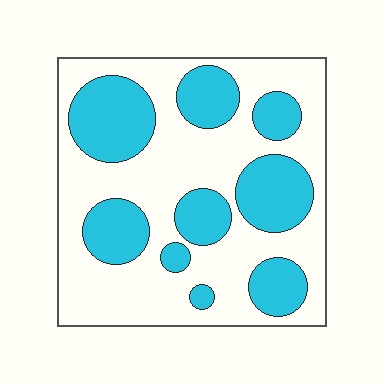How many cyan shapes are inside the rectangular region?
9.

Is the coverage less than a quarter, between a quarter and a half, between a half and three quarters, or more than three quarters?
Between a quarter and a half.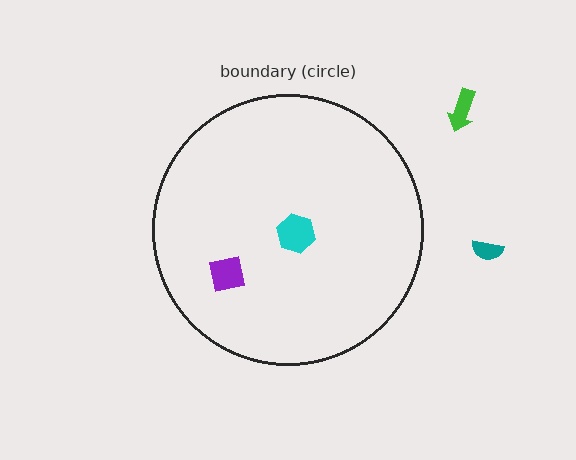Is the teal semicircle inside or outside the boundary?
Outside.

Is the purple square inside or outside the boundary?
Inside.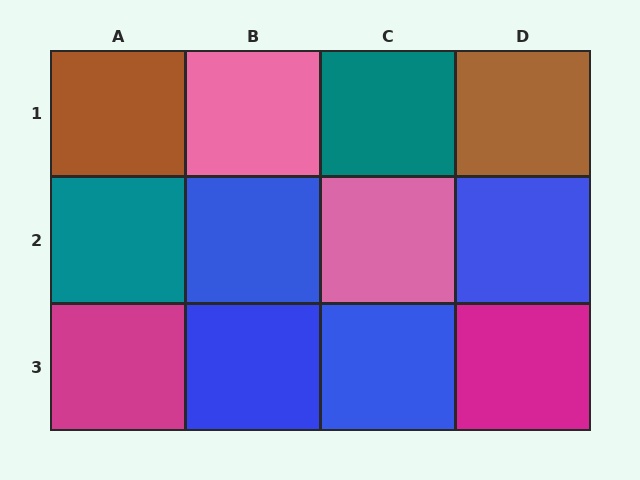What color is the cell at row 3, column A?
Magenta.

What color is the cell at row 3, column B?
Blue.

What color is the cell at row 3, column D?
Magenta.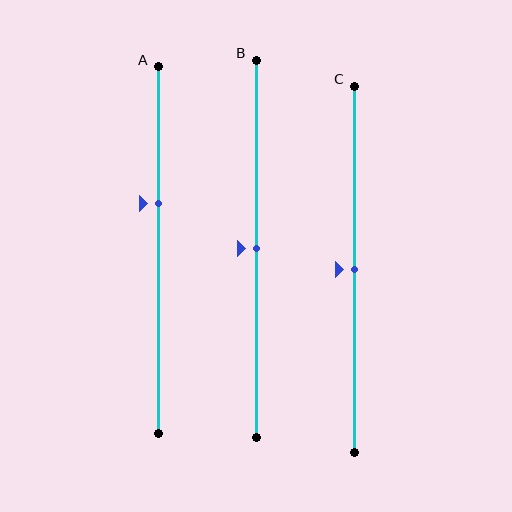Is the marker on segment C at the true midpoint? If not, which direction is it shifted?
Yes, the marker on segment C is at the true midpoint.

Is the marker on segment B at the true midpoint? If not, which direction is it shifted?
Yes, the marker on segment B is at the true midpoint.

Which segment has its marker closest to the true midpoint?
Segment B has its marker closest to the true midpoint.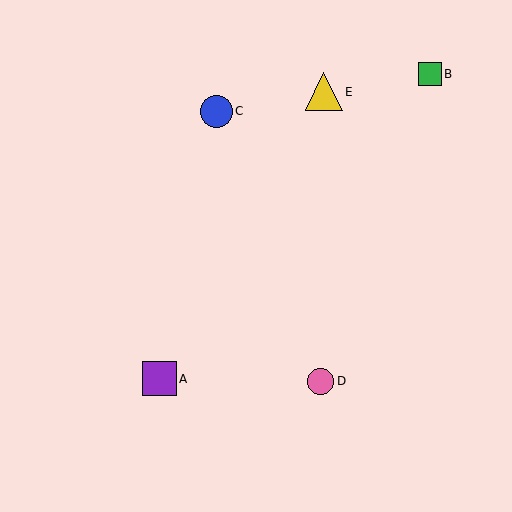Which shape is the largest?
The yellow triangle (labeled E) is the largest.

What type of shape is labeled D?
Shape D is a pink circle.